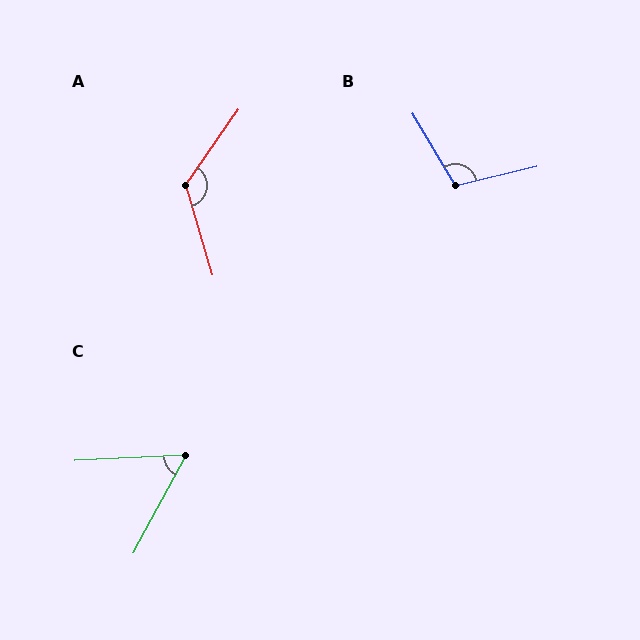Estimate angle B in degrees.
Approximately 107 degrees.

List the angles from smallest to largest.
C (59°), B (107°), A (128°).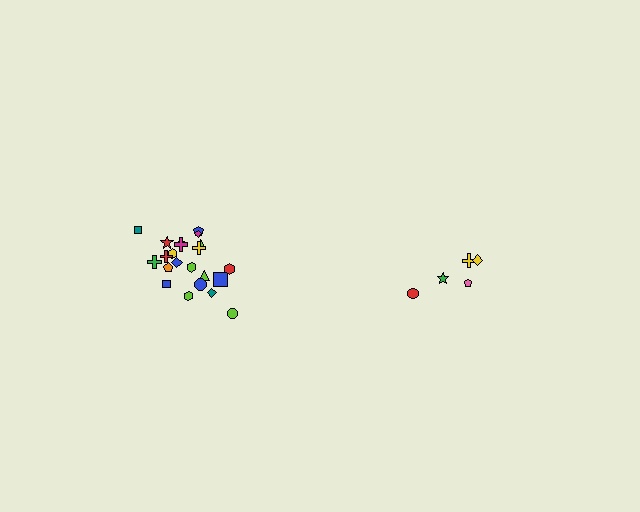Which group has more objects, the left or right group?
The left group.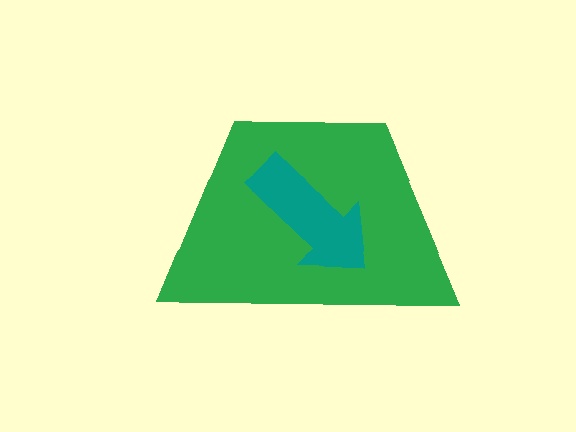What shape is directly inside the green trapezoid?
The teal arrow.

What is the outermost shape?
The green trapezoid.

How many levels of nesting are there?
2.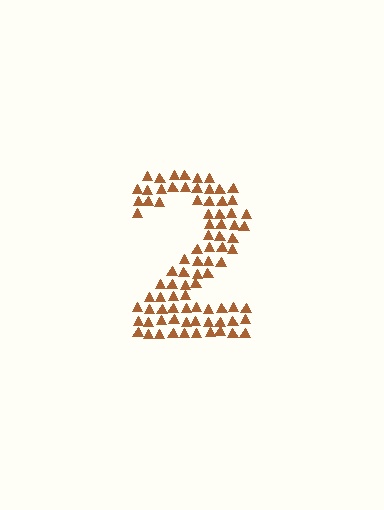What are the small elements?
The small elements are triangles.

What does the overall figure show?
The overall figure shows the digit 2.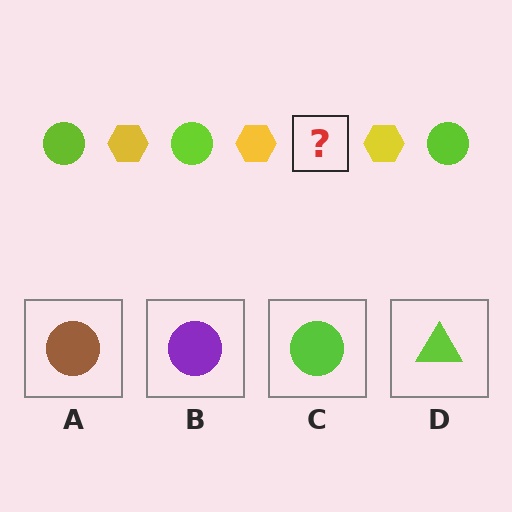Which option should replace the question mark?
Option C.